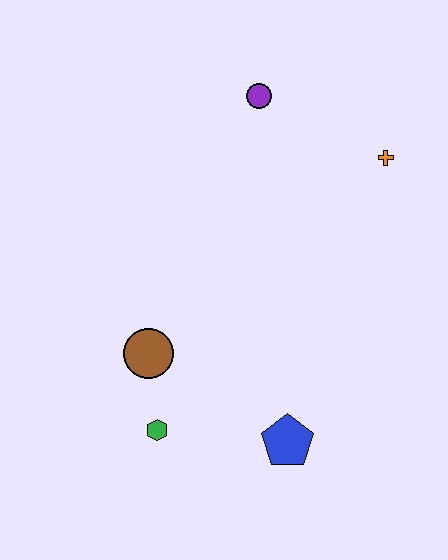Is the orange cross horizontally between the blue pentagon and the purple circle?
No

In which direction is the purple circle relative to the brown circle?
The purple circle is above the brown circle.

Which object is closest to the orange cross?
The purple circle is closest to the orange cross.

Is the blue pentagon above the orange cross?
No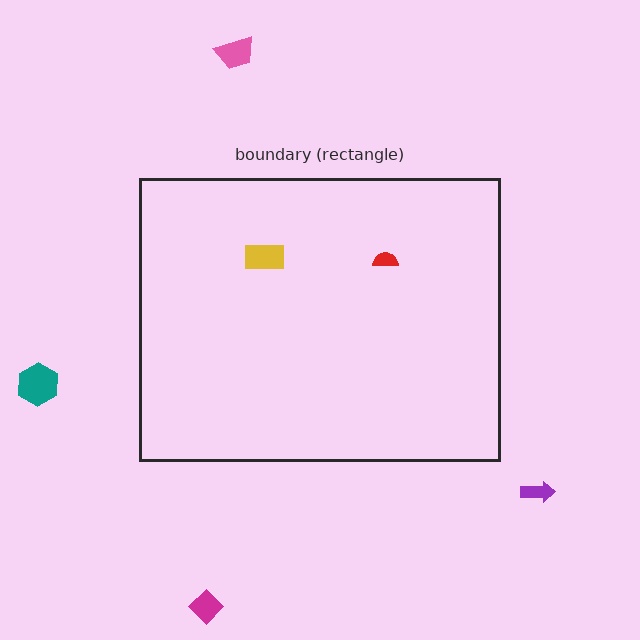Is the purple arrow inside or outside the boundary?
Outside.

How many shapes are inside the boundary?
2 inside, 4 outside.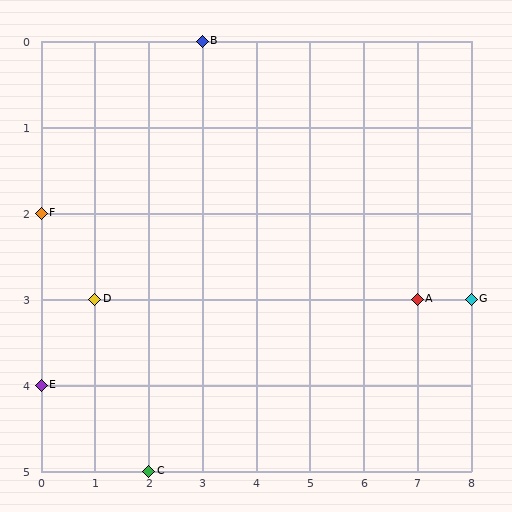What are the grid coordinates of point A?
Point A is at grid coordinates (7, 3).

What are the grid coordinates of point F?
Point F is at grid coordinates (0, 2).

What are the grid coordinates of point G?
Point G is at grid coordinates (8, 3).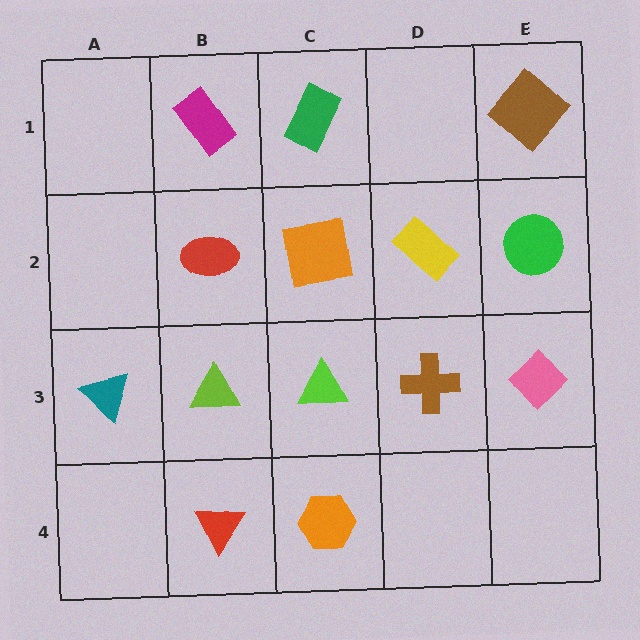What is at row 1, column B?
A magenta rectangle.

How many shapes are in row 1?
3 shapes.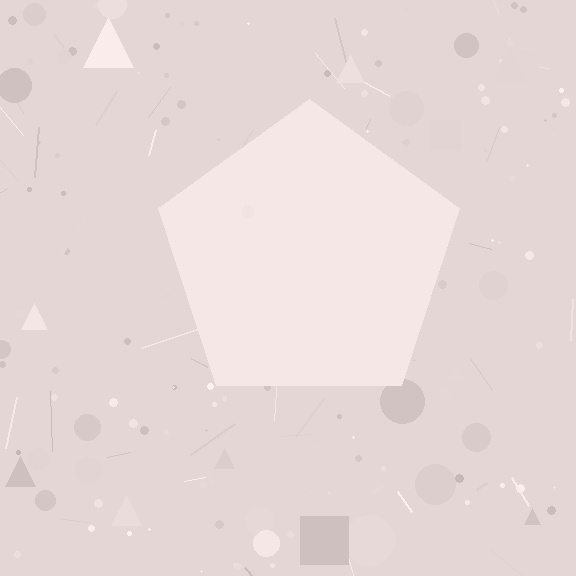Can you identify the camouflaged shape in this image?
The camouflaged shape is a pentagon.